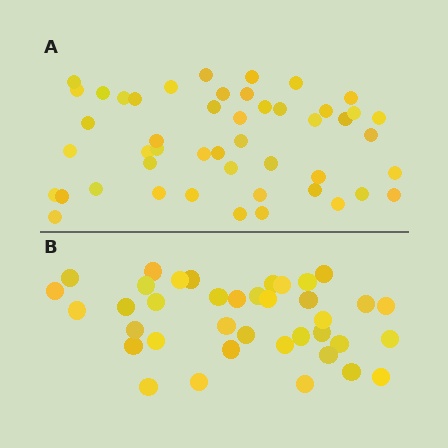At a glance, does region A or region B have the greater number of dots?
Region A (the top region) has more dots.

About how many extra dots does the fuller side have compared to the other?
Region A has roughly 10 or so more dots than region B.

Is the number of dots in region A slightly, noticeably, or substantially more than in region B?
Region A has noticeably more, but not dramatically so. The ratio is roughly 1.3 to 1.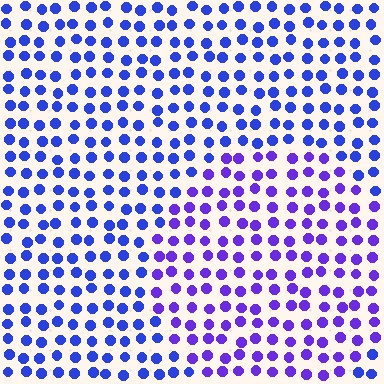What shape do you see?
I see a circle.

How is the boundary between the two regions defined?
The boundary is defined purely by a slight shift in hue (about 29 degrees). Spacing, size, and orientation are identical on both sides.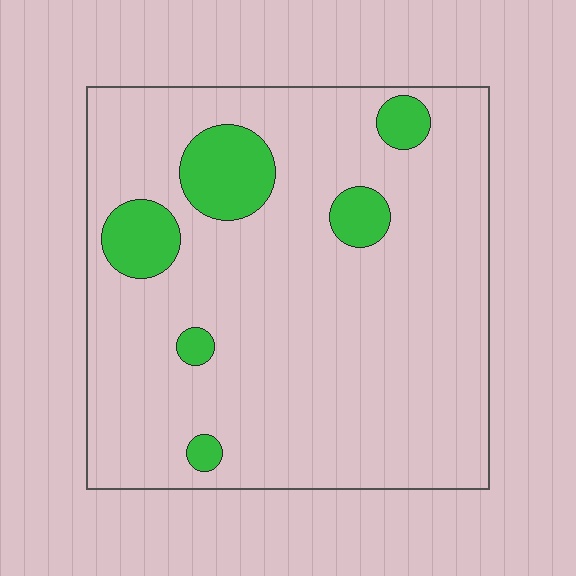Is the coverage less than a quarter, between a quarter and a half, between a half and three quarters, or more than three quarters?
Less than a quarter.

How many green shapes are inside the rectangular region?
6.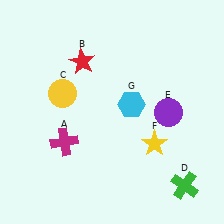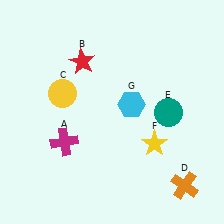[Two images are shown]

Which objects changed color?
D changed from green to orange. E changed from purple to teal.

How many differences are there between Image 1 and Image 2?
There are 2 differences between the two images.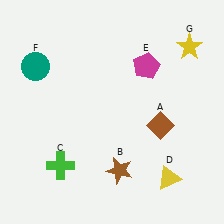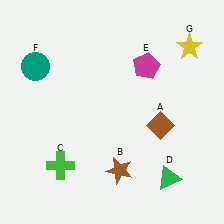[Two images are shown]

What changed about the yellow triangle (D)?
In Image 1, D is yellow. In Image 2, it changed to green.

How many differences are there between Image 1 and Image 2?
There is 1 difference between the two images.